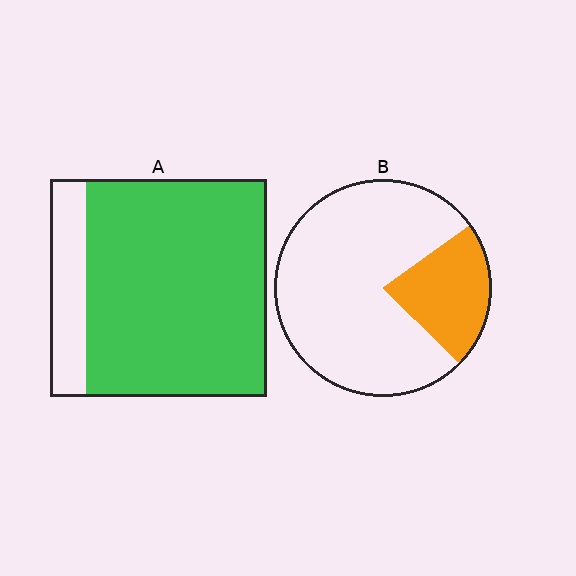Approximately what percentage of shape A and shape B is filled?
A is approximately 85% and B is approximately 25%.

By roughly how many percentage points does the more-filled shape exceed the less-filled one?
By roughly 60 percentage points (A over B).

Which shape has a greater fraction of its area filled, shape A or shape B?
Shape A.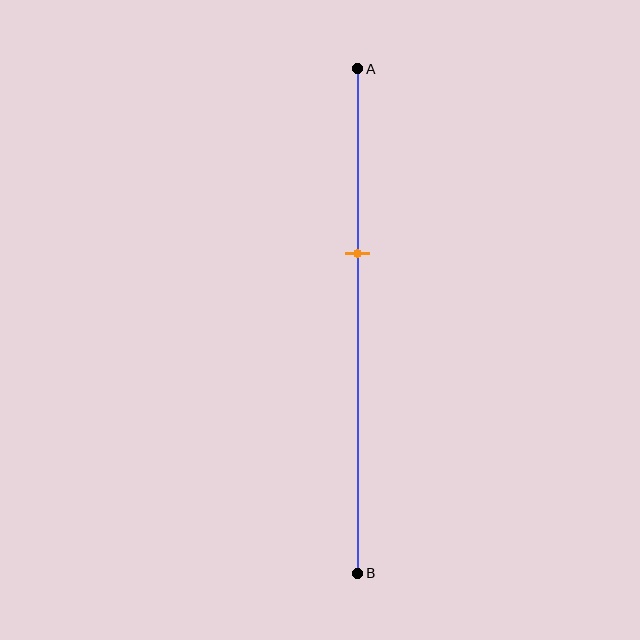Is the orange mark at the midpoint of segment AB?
No, the mark is at about 35% from A, not at the 50% midpoint.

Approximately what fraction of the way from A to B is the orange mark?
The orange mark is approximately 35% of the way from A to B.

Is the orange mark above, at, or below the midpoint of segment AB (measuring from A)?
The orange mark is above the midpoint of segment AB.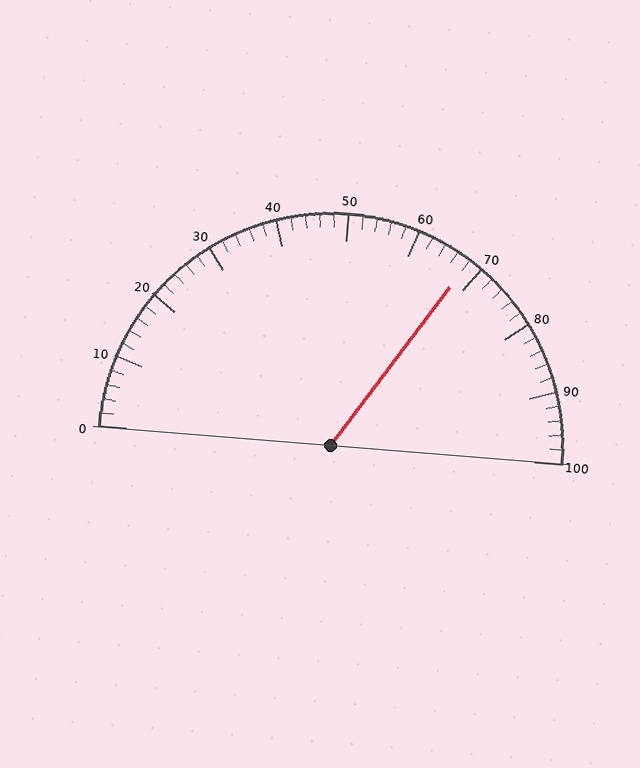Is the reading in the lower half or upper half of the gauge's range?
The reading is in the upper half of the range (0 to 100).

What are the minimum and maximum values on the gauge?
The gauge ranges from 0 to 100.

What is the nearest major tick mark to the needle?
The nearest major tick mark is 70.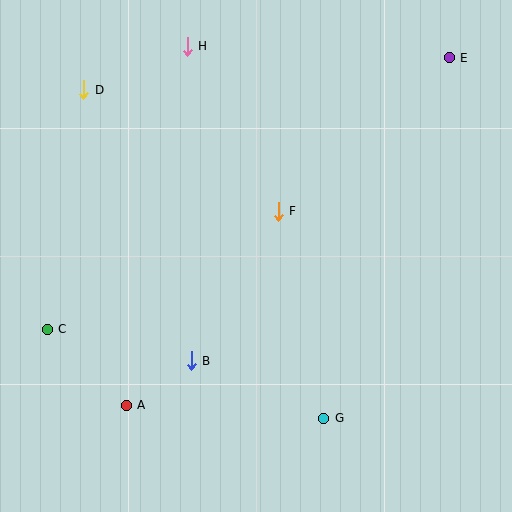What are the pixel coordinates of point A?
Point A is at (126, 405).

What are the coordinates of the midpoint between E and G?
The midpoint between E and G is at (386, 238).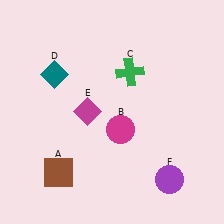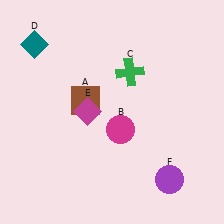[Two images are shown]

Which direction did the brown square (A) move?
The brown square (A) moved up.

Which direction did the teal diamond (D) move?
The teal diamond (D) moved up.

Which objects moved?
The objects that moved are: the brown square (A), the teal diamond (D).